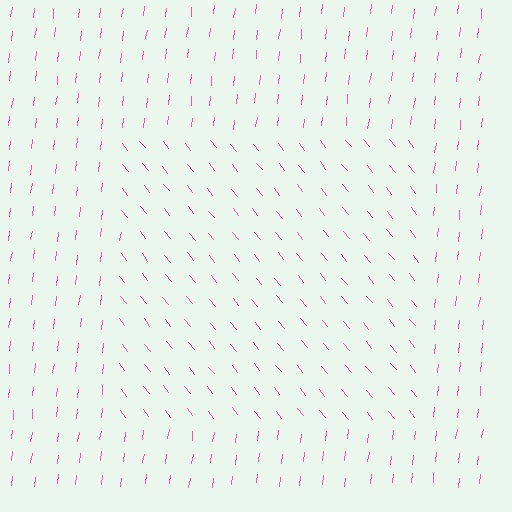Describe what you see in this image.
The image is filled with small pink line segments. A rectangle region in the image has lines oriented differently from the surrounding lines, creating a visible texture boundary.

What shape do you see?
I see a rectangle.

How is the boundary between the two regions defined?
The boundary is defined purely by a change in line orientation (approximately 45 degrees difference). All lines are the same color and thickness.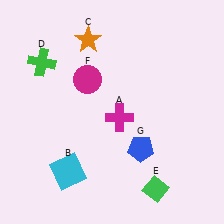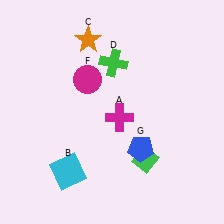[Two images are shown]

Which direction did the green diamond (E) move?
The green diamond (E) moved up.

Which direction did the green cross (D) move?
The green cross (D) moved right.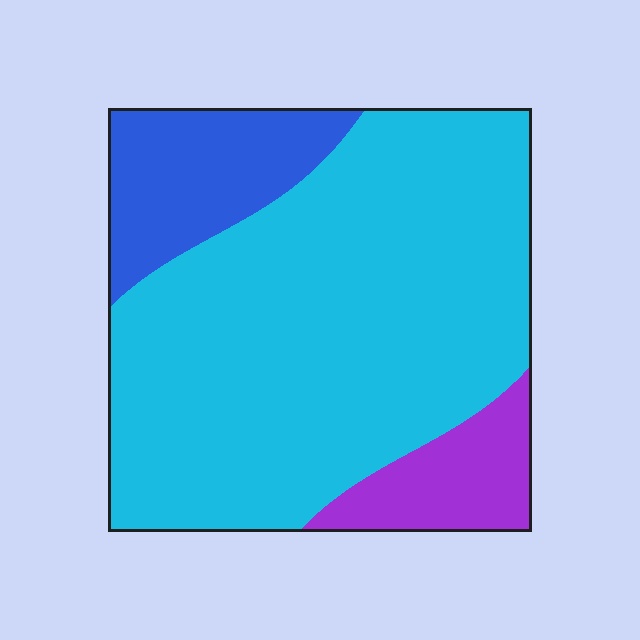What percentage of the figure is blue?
Blue takes up about one sixth (1/6) of the figure.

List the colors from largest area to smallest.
From largest to smallest: cyan, blue, purple.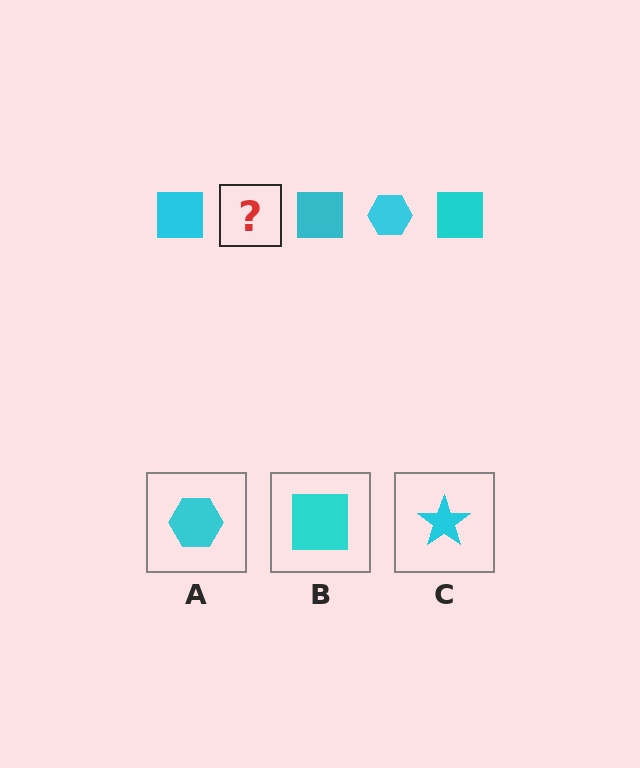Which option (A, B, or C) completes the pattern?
A.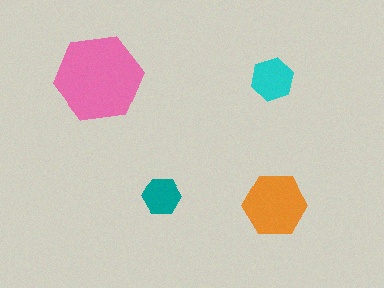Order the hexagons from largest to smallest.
the pink one, the orange one, the cyan one, the teal one.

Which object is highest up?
The cyan hexagon is topmost.